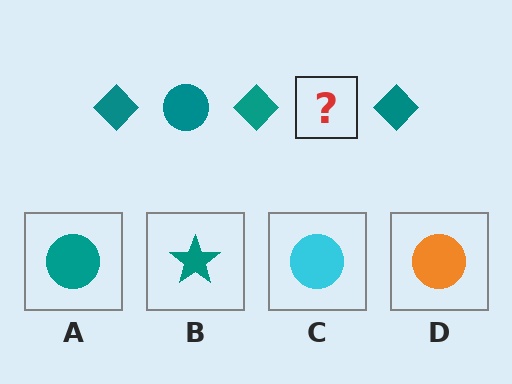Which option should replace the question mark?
Option A.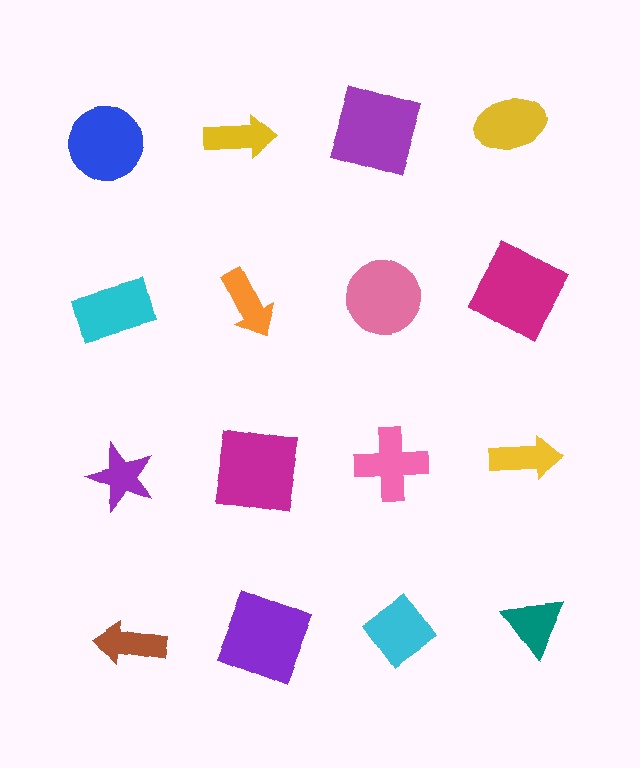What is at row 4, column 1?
A brown arrow.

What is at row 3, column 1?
A purple star.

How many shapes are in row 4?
4 shapes.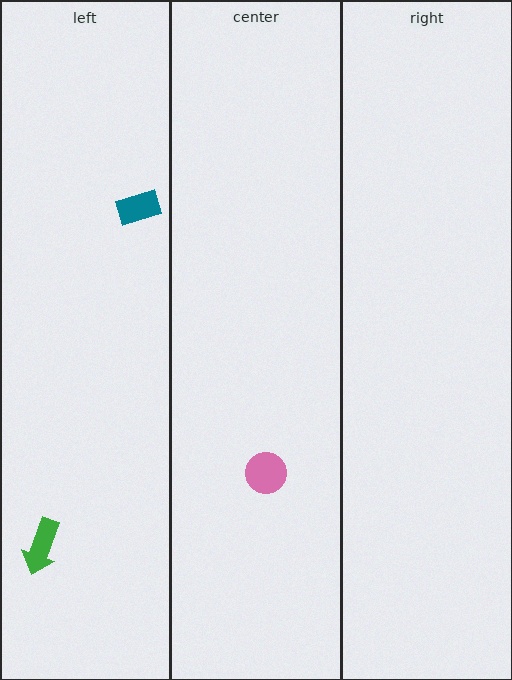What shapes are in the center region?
The pink circle.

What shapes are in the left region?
The teal rectangle, the green arrow.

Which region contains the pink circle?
The center region.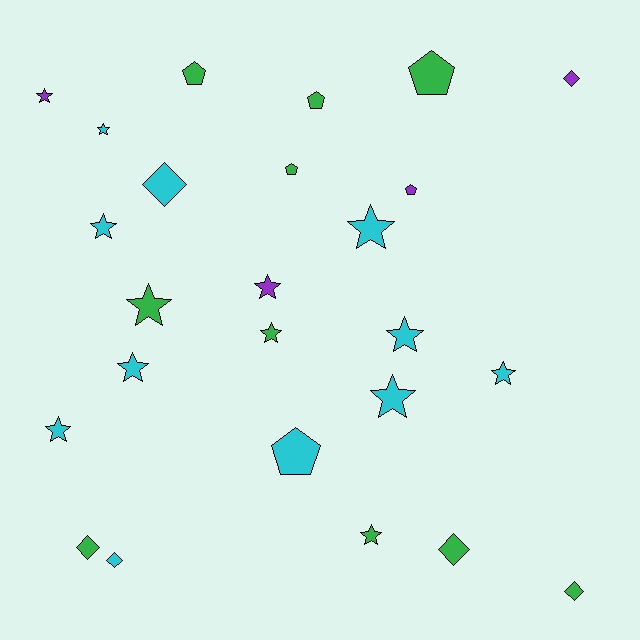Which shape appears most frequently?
Star, with 13 objects.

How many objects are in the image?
There are 25 objects.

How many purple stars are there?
There are 2 purple stars.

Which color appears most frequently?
Cyan, with 11 objects.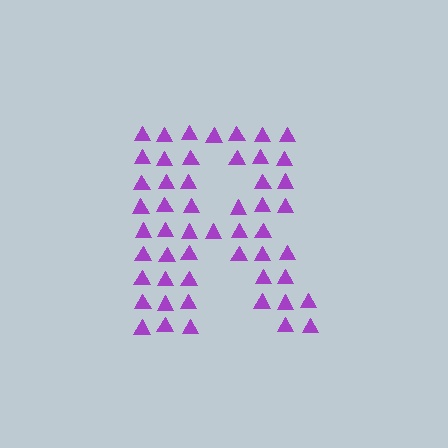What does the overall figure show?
The overall figure shows the letter R.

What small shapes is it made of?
It is made of small triangles.